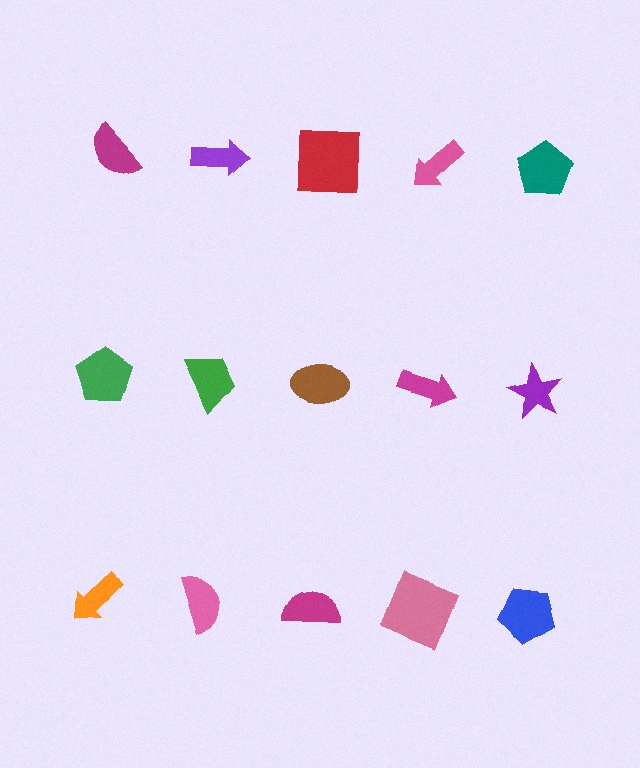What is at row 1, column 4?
A pink arrow.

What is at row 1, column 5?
A teal pentagon.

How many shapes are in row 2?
5 shapes.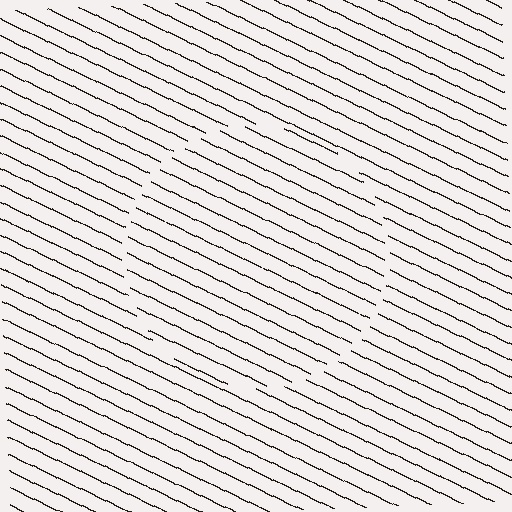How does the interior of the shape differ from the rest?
The interior of the shape contains the same grating, shifted by half a period — the contour is defined by the phase discontinuity where line-ends from the inner and outer gratings abut.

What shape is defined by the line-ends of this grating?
An illusory circle. The interior of the shape contains the same grating, shifted by half a period — the contour is defined by the phase discontinuity where line-ends from the inner and outer gratings abut.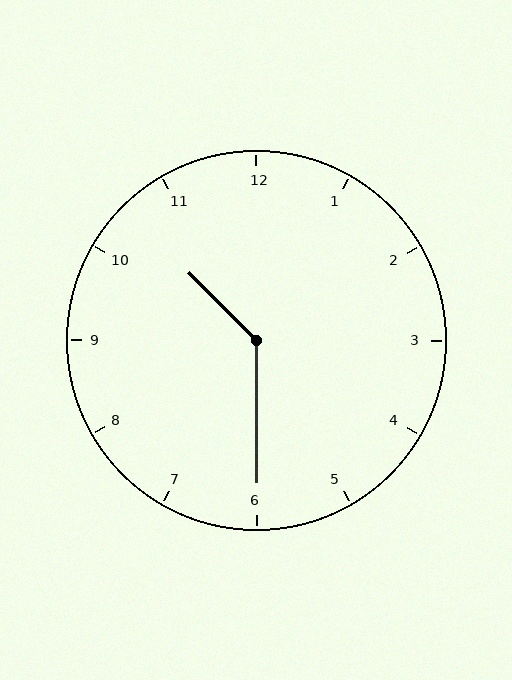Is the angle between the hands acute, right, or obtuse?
It is obtuse.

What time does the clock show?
10:30.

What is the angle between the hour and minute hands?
Approximately 135 degrees.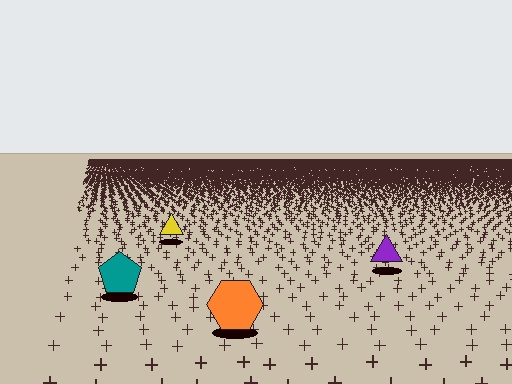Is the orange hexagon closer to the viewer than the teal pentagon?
Yes. The orange hexagon is closer — you can tell from the texture gradient: the ground texture is coarser near it.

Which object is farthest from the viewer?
The yellow triangle is farthest from the viewer. It appears smaller and the ground texture around it is denser.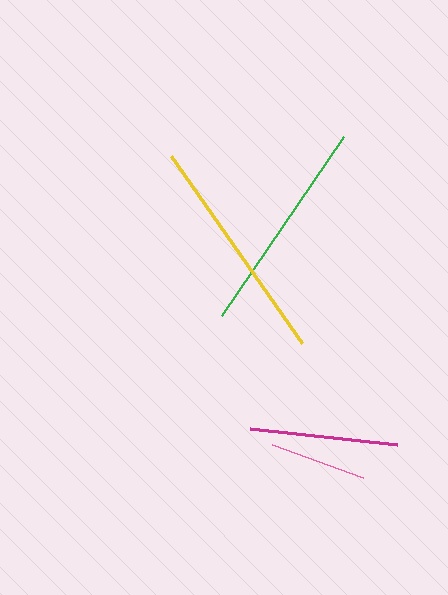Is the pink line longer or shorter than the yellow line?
The yellow line is longer than the pink line.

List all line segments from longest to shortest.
From longest to shortest: yellow, green, magenta, pink.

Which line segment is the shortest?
The pink line is the shortest at approximately 96 pixels.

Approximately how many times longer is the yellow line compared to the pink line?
The yellow line is approximately 2.4 times the length of the pink line.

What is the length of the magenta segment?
The magenta segment is approximately 147 pixels long.